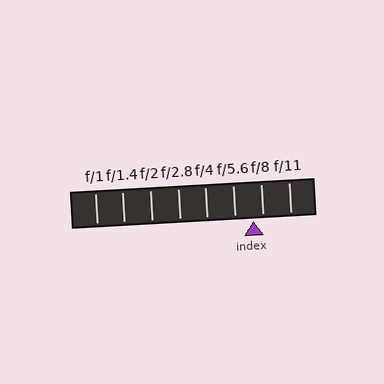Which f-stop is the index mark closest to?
The index mark is closest to f/8.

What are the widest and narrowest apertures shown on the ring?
The widest aperture shown is f/1 and the narrowest is f/11.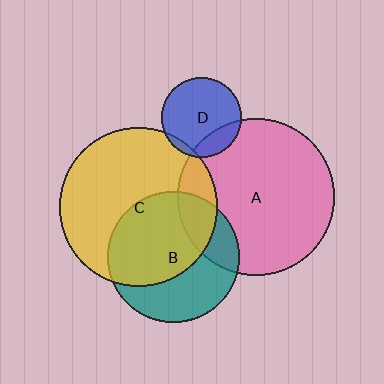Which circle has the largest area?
Circle C (yellow).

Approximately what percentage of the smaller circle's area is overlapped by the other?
Approximately 15%.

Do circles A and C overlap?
Yes.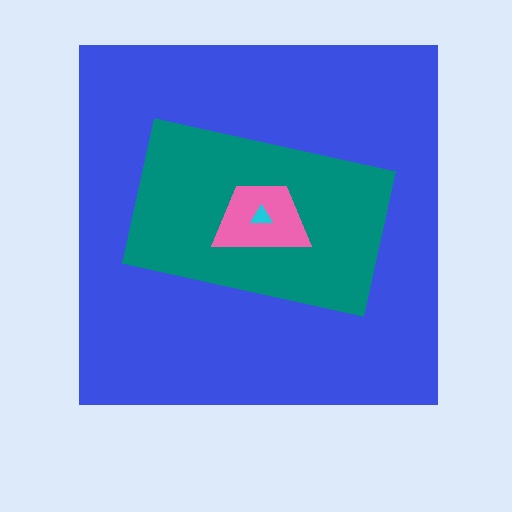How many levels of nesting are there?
4.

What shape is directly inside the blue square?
The teal rectangle.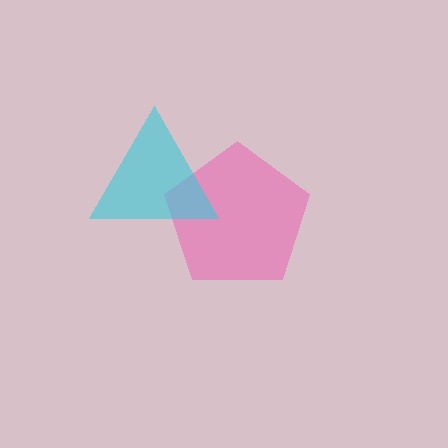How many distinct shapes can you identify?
There are 2 distinct shapes: a pink pentagon, a cyan triangle.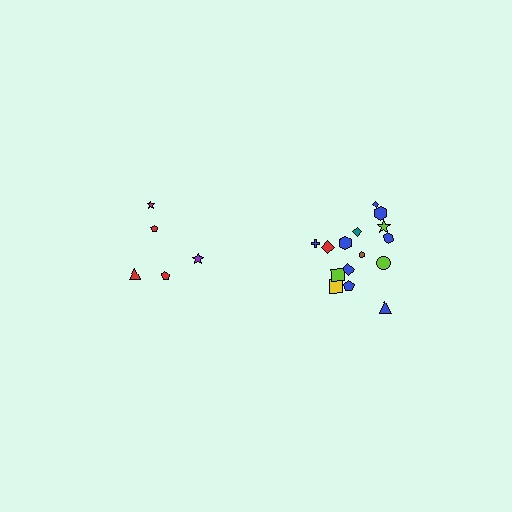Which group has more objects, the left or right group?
The right group.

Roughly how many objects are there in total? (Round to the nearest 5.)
Roughly 20 objects in total.